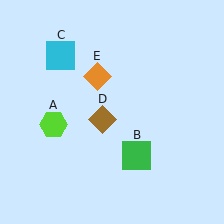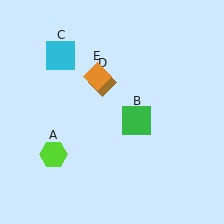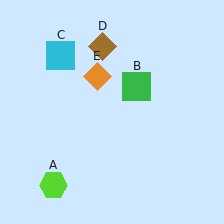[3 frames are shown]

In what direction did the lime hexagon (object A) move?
The lime hexagon (object A) moved down.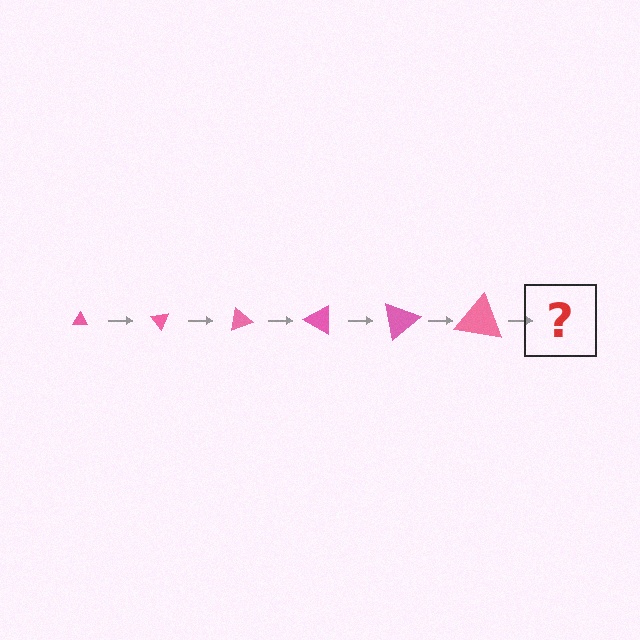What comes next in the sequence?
The next element should be a triangle, larger than the previous one and rotated 300 degrees from the start.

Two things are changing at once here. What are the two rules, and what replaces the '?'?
The two rules are that the triangle grows larger each step and it rotates 50 degrees each step. The '?' should be a triangle, larger than the previous one and rotated 300 degrees from the start.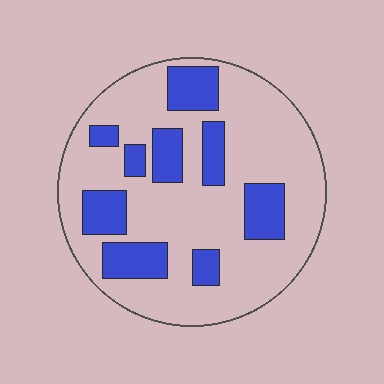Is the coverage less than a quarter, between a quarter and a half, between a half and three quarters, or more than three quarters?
Between a quarter and a half.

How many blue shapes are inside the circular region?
9.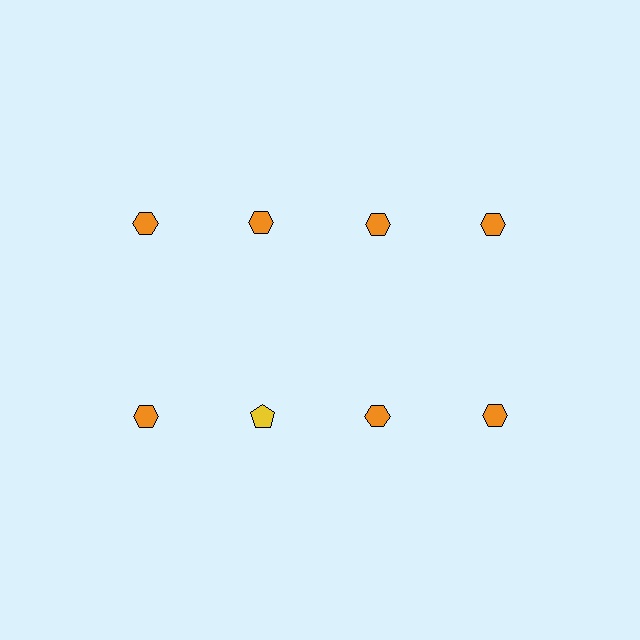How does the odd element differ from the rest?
It differs in both color (yellow instead of orange) and shape (pentagon instead of hexagon).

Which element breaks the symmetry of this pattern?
The yellow pentagon in the second row, second from left column breaks the symmetry. All other shapes are orange hexagons.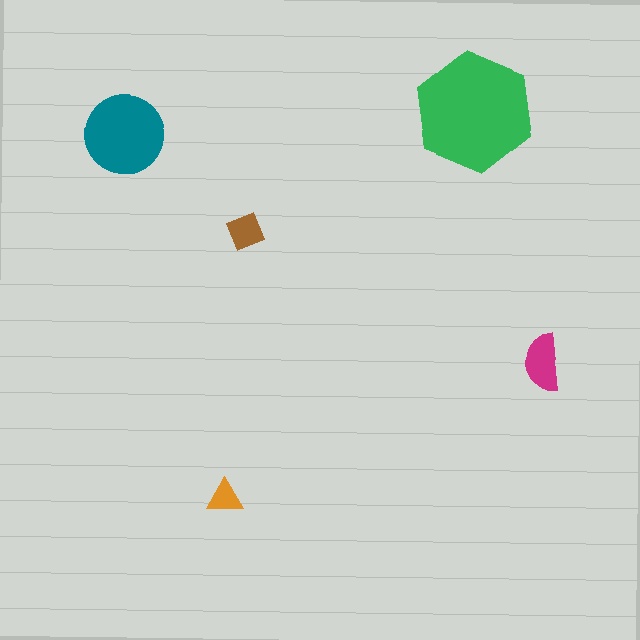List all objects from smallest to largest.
The orange triangle, the brown diamond, the magenta semicircle, the teal circle, the green hexagon.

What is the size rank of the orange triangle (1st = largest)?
5th.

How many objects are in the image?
There are 5 objects in the image.